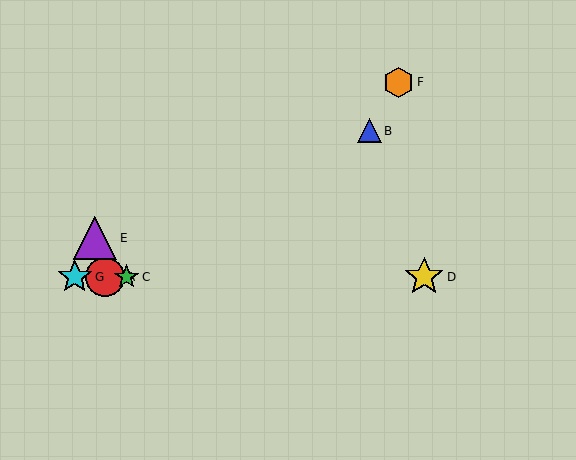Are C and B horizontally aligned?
No, C is at y≈277 and B is at y≈131.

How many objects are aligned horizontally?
4 objects (A, C, D, G) are aligned horizontally.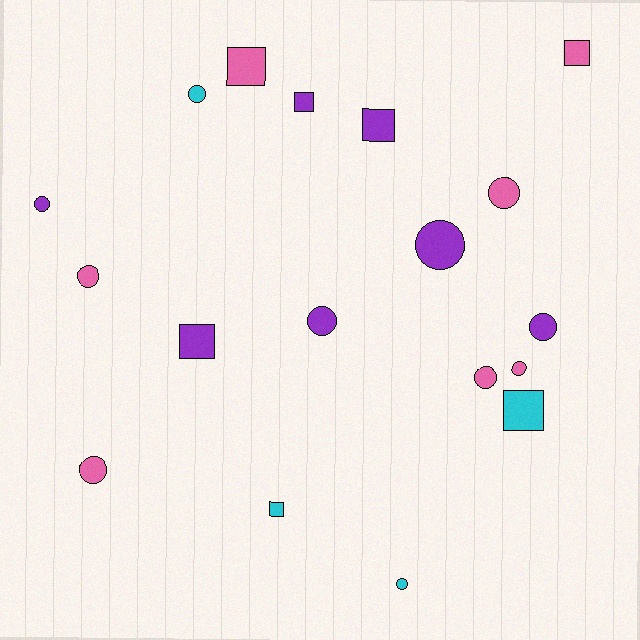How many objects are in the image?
There are 18 objects.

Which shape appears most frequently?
Circle, with 11 objects.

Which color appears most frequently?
Purple, with 7 objects.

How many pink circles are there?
There are 5 pink circles.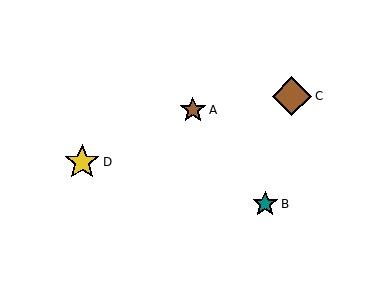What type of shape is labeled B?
Shape B is a teal star.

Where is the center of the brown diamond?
The center of the brown diamond is at (292, 96).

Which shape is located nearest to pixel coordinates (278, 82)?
The brown diamond (labeled C) at (292, 96) is nearest to that location.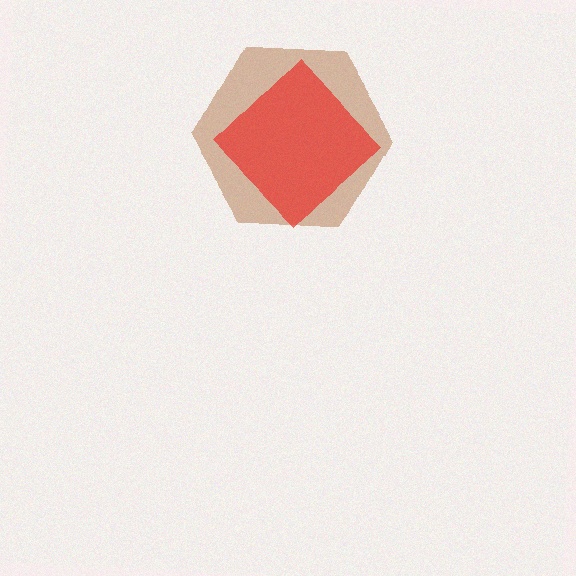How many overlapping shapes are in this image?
There are 2 overlapping shapes in the image.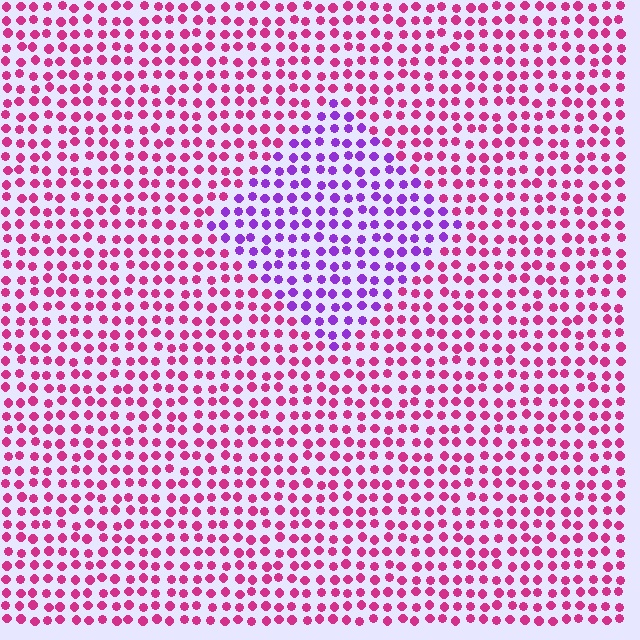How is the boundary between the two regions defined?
The boundary is defined purely by a slight shift in hue (about 50 degrees). Spacing, size, and orientation are identical on both sides.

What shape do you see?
I see a diamond.